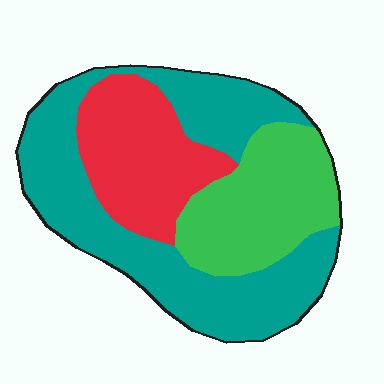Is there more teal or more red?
Teal.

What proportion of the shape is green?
Green covers 26% of the shape.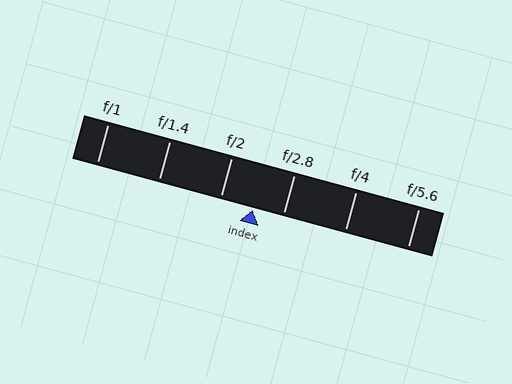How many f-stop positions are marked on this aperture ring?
There are 6 f-stop positions marked.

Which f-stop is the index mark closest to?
The index mark is closest to f/2.8.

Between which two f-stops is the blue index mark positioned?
The index mark is between f/2 and f/2.8.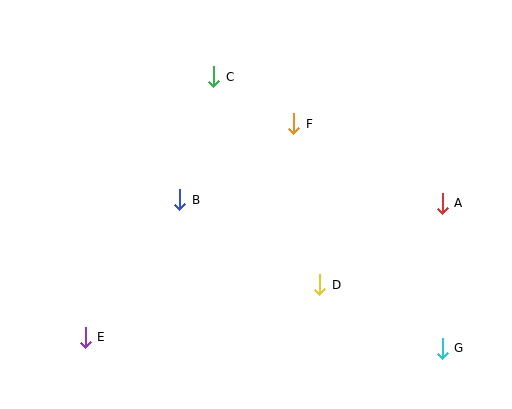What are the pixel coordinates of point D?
Point D is at (320, 285).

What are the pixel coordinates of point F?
Point F is at (294, 124).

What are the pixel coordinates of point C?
Point C is at (214, 77).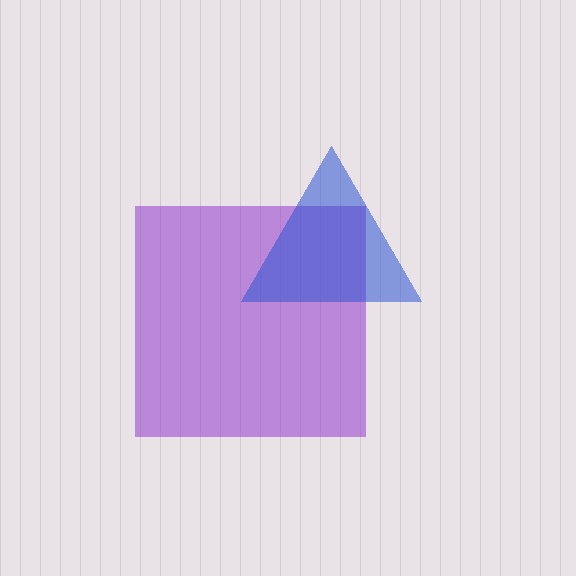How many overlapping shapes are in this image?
There are 2 overlapping shapes in the image.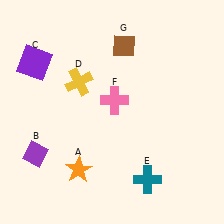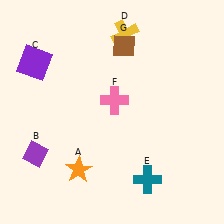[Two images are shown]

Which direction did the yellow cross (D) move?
The yellow cross (D) moved up.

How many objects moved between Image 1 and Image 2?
1 object moved between the two images.